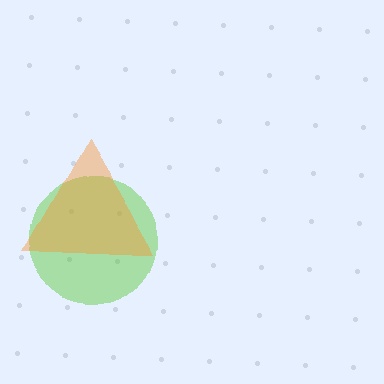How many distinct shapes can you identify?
There are 2 distinct shapes: a lime circle, an orange triangle.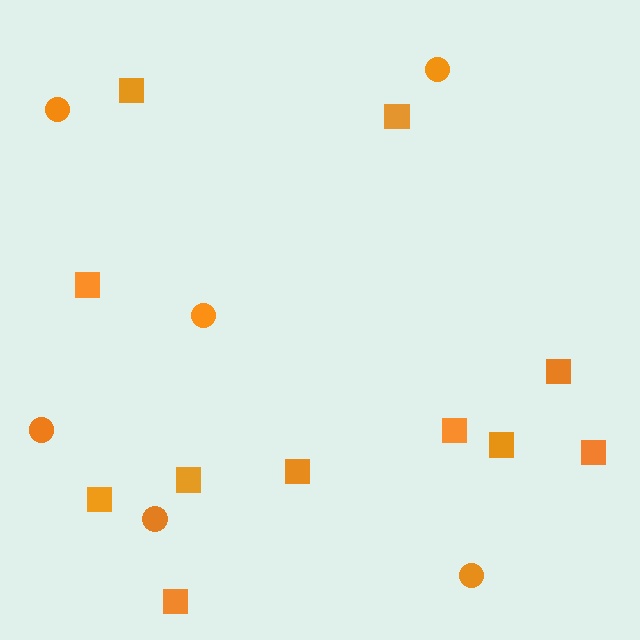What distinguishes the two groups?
There are 2 groups: one group of squares (11) and one group of circles (6).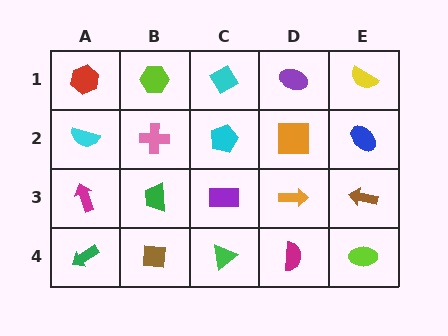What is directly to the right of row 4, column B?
A green triangle.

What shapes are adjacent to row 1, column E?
A blue ellipse (row 2, column E), a purple ellipse (row 1, column D).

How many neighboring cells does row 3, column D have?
4.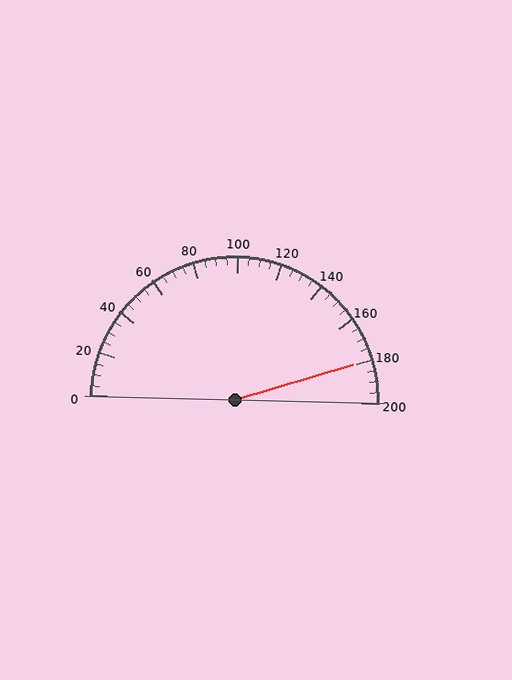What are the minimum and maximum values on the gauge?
The gauge ranges from 0 to 200.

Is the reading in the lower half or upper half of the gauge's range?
The reading is in the upper half of the range (0 to 200).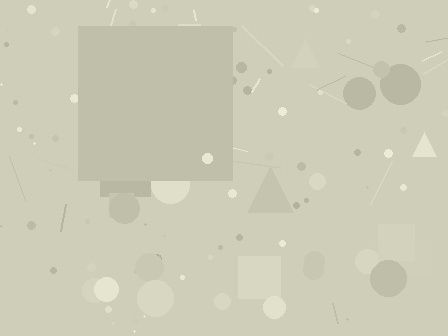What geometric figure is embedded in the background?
A square is embedded in the background.